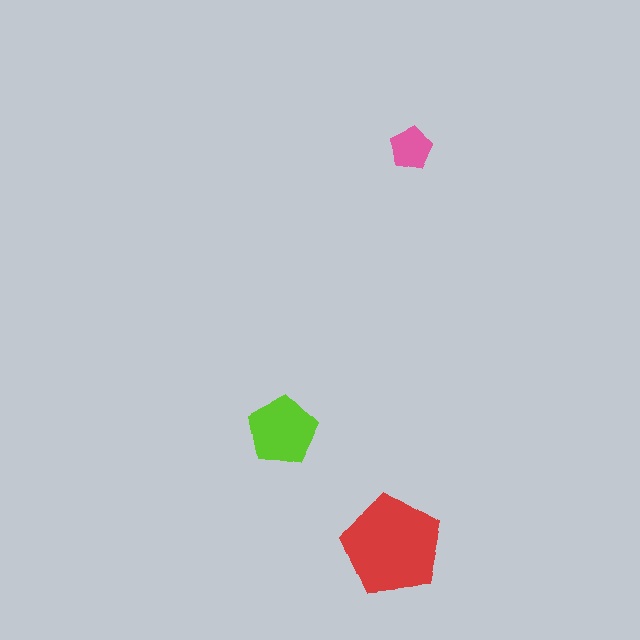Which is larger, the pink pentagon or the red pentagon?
The red one.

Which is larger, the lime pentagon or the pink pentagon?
The lime one.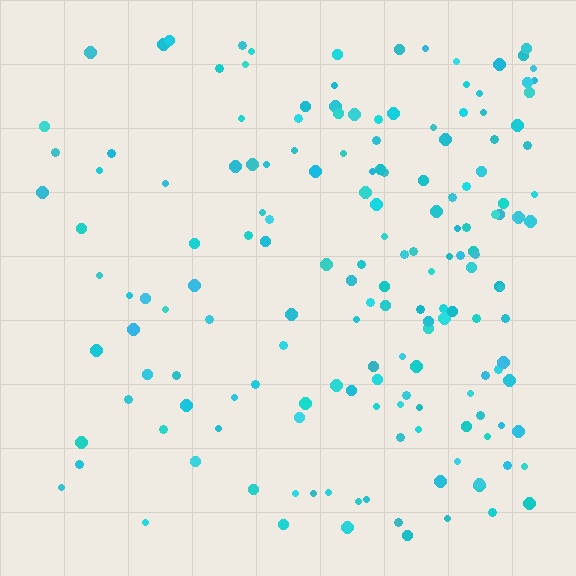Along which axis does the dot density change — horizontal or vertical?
Horizontal.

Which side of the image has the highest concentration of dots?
The right.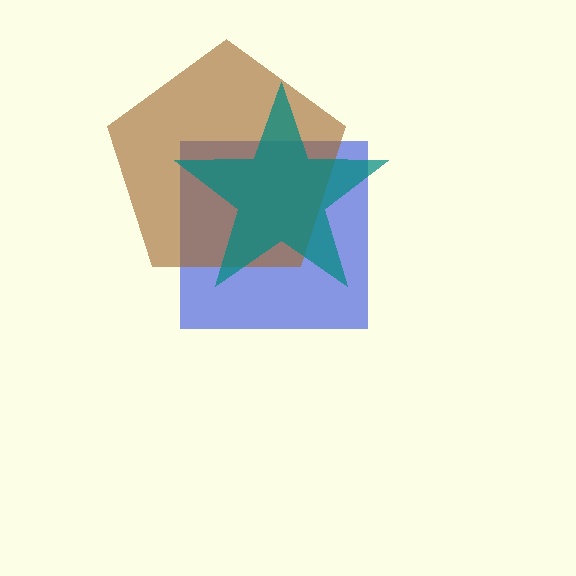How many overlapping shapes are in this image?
There are 3 overlapping shapes in the image.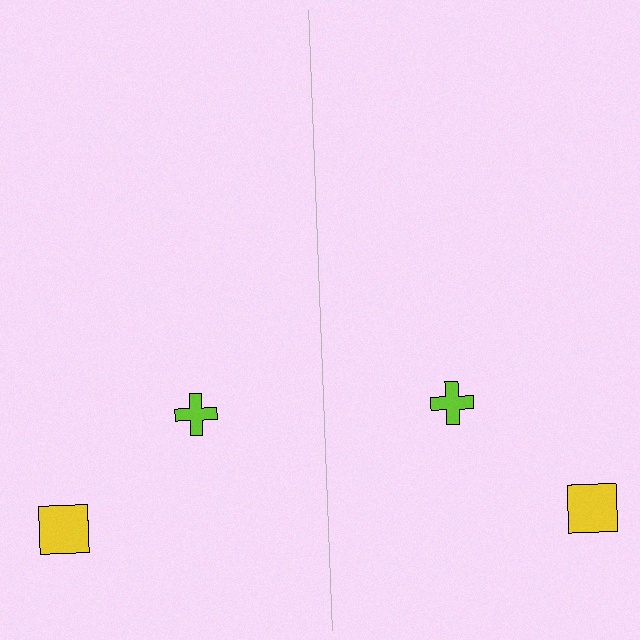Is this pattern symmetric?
Yes, this pattern has bilateral (reflection) symmetry.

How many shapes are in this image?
There are 4 shapes in this image.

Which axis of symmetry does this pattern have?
The pattern has a vertical axis of symmetry running through the center of the image.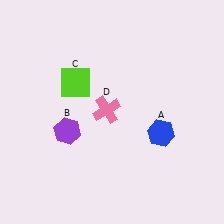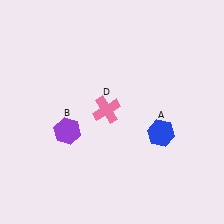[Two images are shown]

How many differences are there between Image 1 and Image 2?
There is 1 difference between the two images.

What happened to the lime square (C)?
The lime square (C) was removed in Image 2. It was in the top-left area of Image 1.